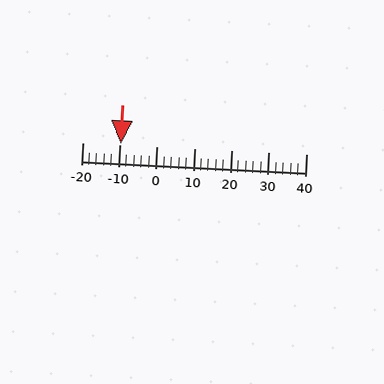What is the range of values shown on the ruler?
The ruler shows values from -20 to 40.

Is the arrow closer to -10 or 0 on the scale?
The arrow is closer to -10.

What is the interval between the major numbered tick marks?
The major tick marks are spaced 10 units apart.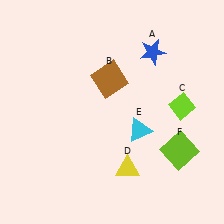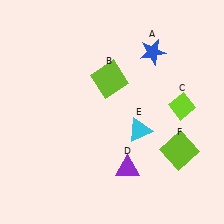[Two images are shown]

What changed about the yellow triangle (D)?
In Image 1, D is yellow. In Image 2, it changed to purple.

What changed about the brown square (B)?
In Image 1, B is brown. In Image 2, it changed to lime.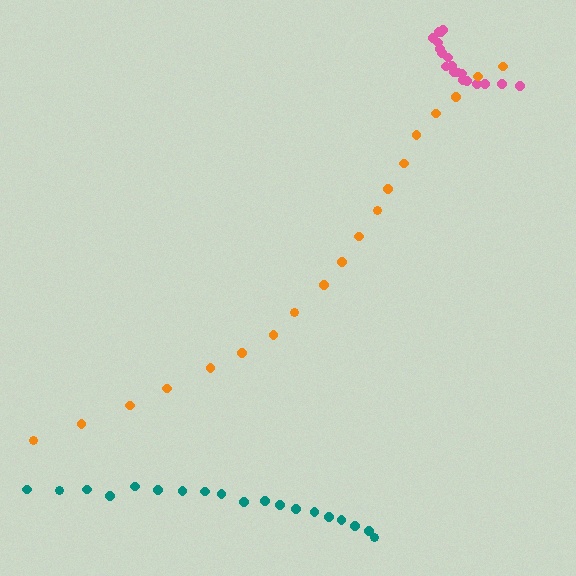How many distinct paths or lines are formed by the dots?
There are 3 distinct paths.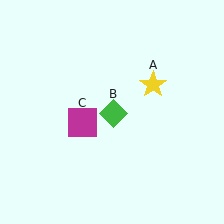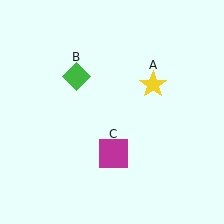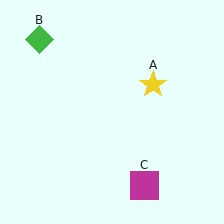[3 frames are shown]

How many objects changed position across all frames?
2 objects changed position: green diamond (object B), magenta square (object C).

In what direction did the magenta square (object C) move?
The magenta square (object C) moved down and to the right.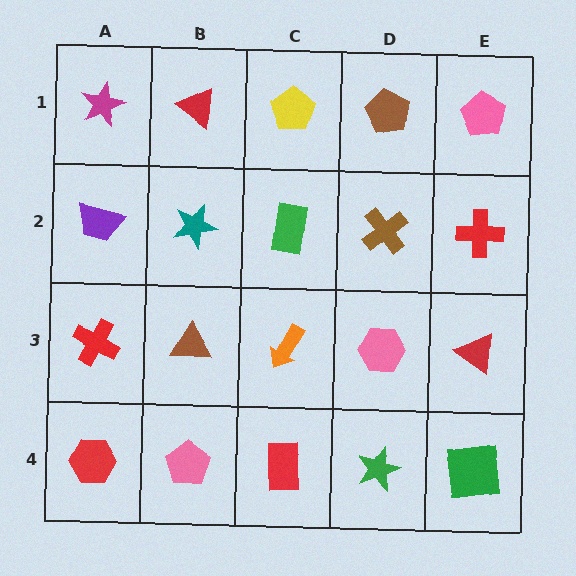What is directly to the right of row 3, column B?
An orange arrow.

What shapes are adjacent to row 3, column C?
A green rectangle (row 2, column C), a red rectangle (row 4, column C), a brown triangle (row 3, column B), a pink hexagon (row 3, column D).